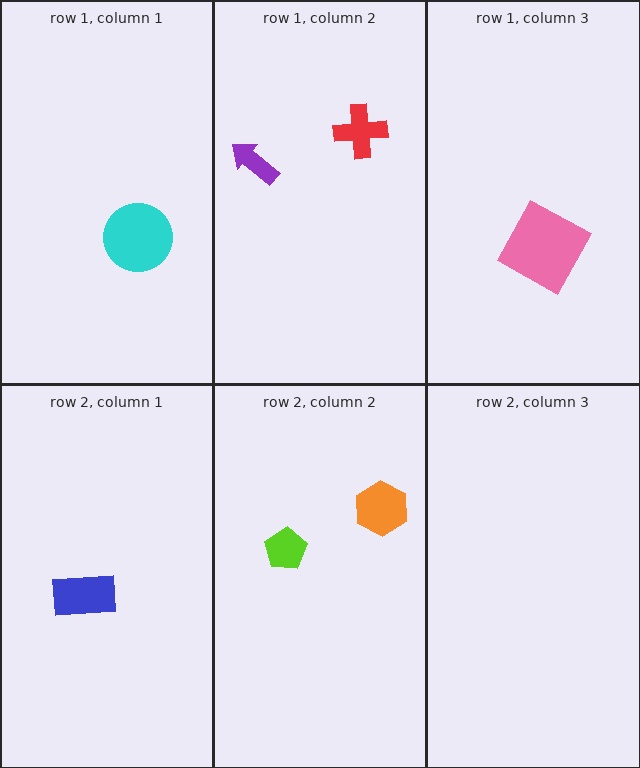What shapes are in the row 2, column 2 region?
The lime pentagon, the orange hexagon.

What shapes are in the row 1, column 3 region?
The pink square.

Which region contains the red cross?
The row 1, column 2 region.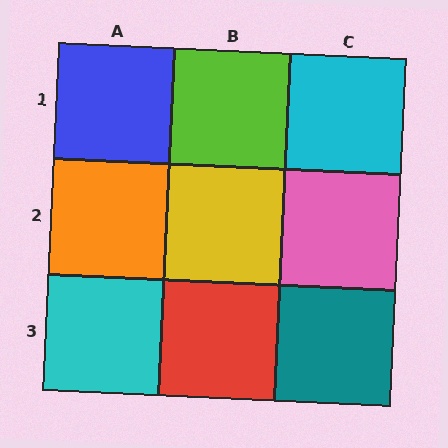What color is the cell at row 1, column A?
Blue.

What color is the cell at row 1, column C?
Cyan.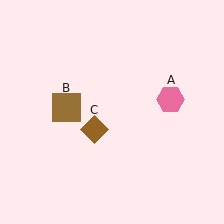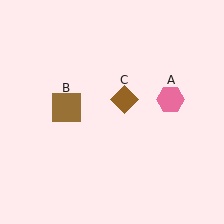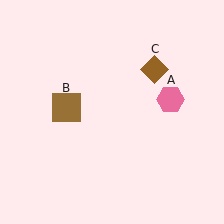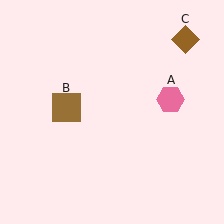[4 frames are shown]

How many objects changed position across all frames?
1 object changed position: brown diamond (object C).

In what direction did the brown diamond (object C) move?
The brown diamond (object C) moved up and to the right.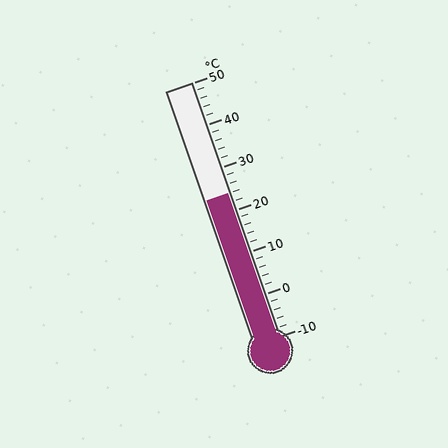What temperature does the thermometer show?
The thermometer shows approximately 24°C.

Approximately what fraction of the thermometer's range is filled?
The thermometer is filled to approximately 55% of its range.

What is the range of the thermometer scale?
The thermometer scale ranges from -10°C to 50°C.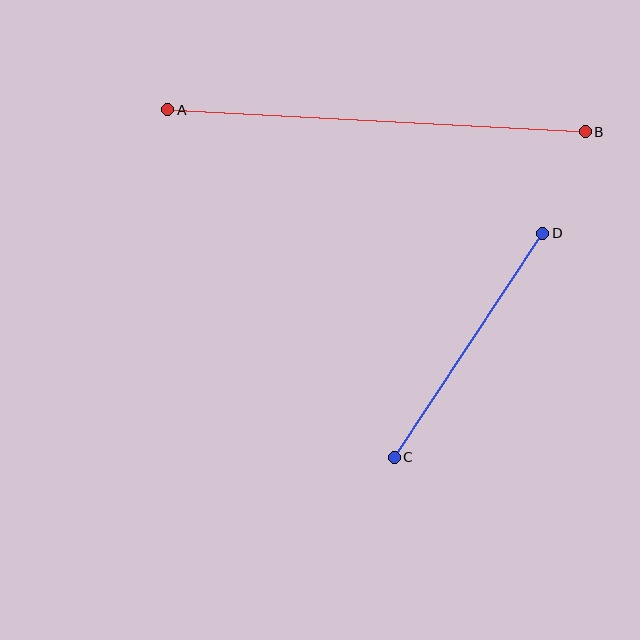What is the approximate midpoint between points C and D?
The midpoint is at approximately (468, 345) pixels.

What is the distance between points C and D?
The distance is approximately 269 pixels.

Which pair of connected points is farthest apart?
Points A and B are farthest apart.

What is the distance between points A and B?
The distance is approximately 418 pixels.